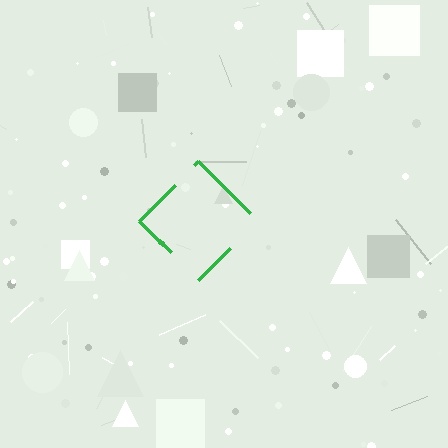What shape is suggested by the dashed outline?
The dashed outline suggests a diamond.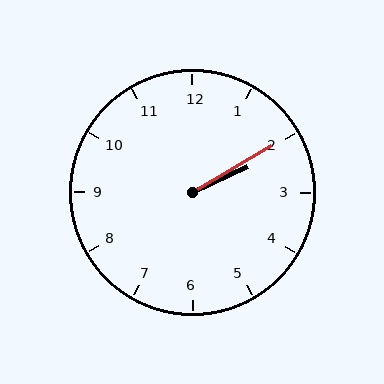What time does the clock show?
2:10.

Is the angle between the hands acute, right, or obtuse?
It is acute.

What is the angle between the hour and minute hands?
Approximately 5 degrees.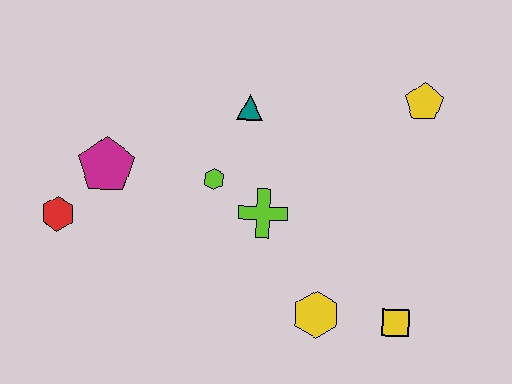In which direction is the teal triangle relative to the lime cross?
The teal triangle is above the lime cross.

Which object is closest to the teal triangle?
The lime hexagon is closest to the teal triangle.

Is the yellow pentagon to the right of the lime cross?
Yes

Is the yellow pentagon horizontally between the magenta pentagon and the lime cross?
No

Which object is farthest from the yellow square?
The red hexagon is farthest from the yellow square.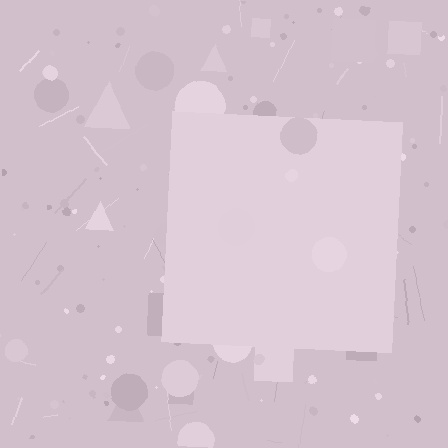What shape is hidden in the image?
A square is hidden in the image.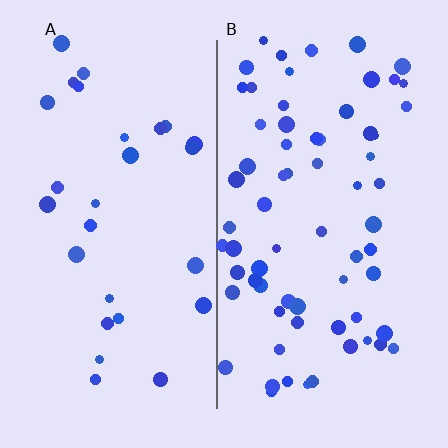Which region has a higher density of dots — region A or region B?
B (the right).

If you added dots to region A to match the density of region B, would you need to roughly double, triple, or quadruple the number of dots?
Approximately double.